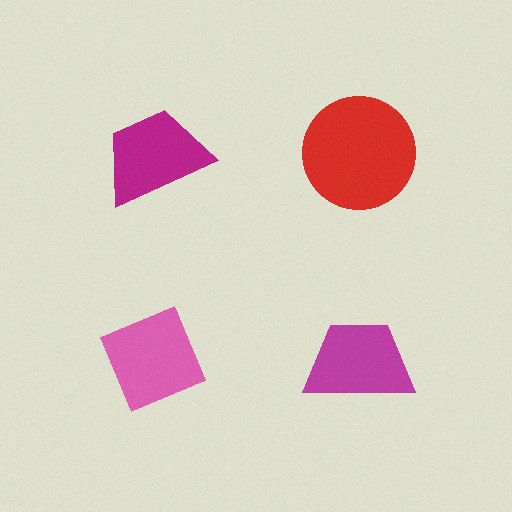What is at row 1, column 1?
A magenta trapezoid.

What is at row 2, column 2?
A magenta trapezoid.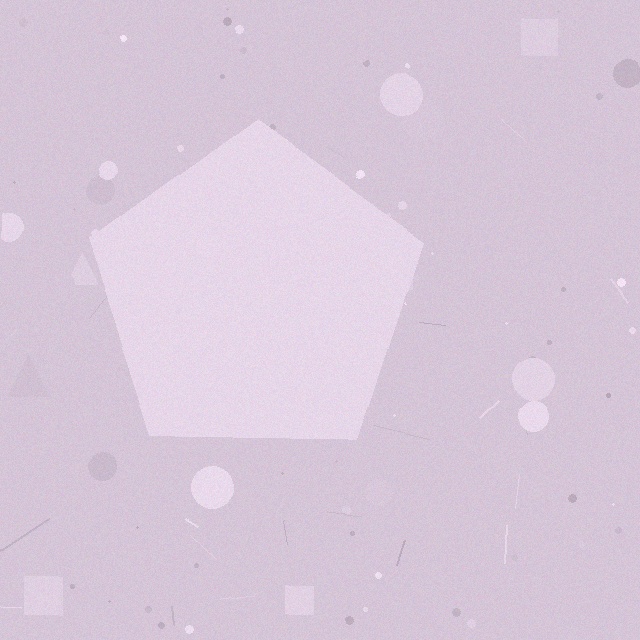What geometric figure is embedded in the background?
A pentagon is embedded in the background.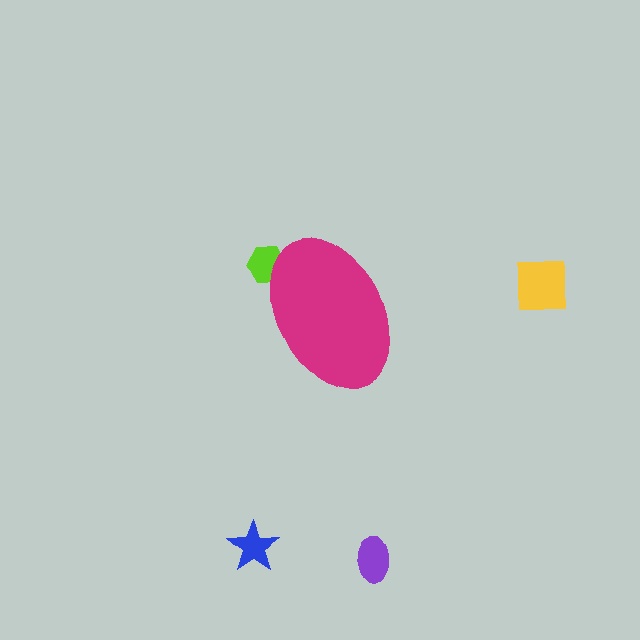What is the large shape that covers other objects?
A magenta ellipse.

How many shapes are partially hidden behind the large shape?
1 shape is partially hidden.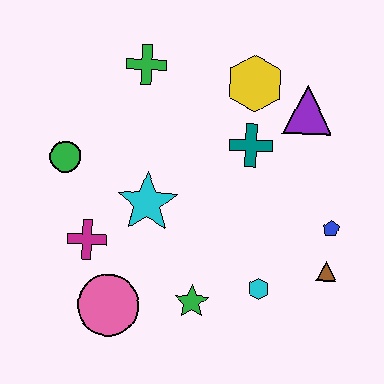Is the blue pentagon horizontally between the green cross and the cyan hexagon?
No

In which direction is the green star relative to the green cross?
The green star is below the green cross.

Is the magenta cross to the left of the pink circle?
Yes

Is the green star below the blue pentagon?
Yes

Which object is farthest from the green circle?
The brown triangle is farthest from the green circle.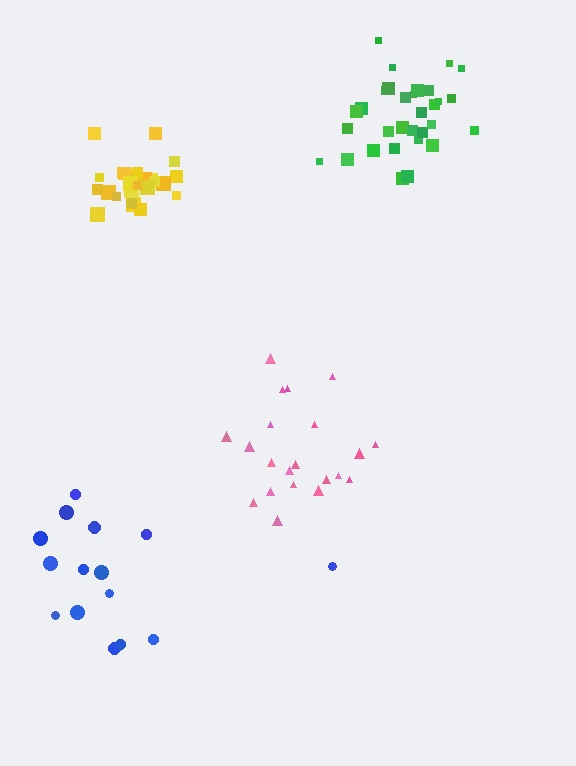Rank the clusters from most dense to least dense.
yellow, green, pink, blue.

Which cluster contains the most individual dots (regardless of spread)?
Green (32).